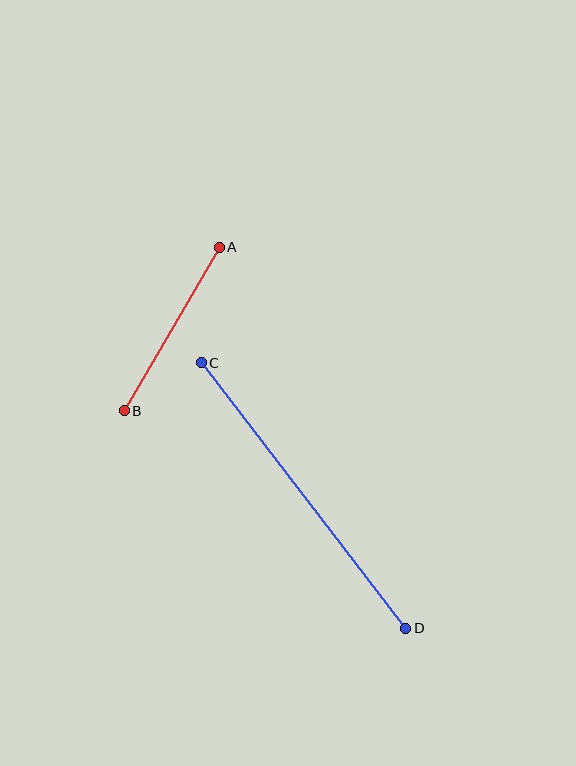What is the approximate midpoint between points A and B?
The midpoint is at approximately (172, 329) pixels.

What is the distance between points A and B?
The distance is approximately 189 pixels.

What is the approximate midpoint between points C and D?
The midpoint is at approximately (304, 496) pixels.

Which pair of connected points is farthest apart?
Points C and D are farthest apart.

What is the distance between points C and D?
The distance is approximately 335 pixels.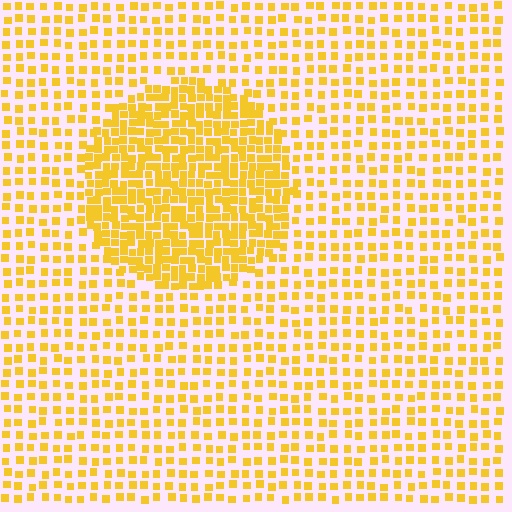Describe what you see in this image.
The image contains small yellow elements arranged at two different densities. A circle-shaped region is visible where the elements are more densely packed than the surrounding area.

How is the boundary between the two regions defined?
The boundary is defined by a change in element density (approximately 2.2x ratio). All elements are the same color, size, and shape.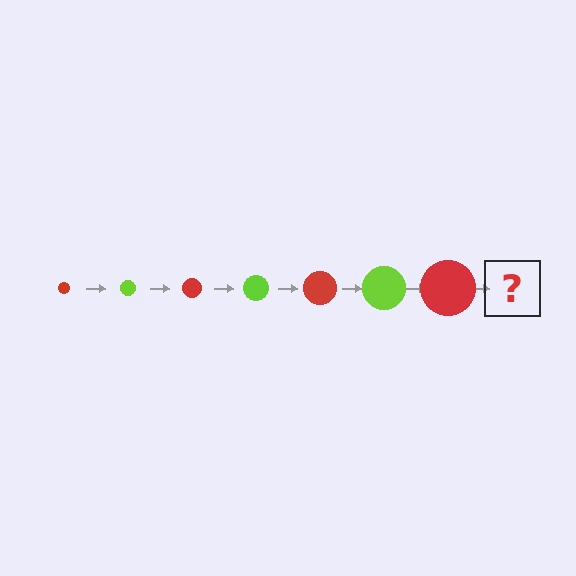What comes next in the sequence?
The next element should be a lime circle, larger than the previous one.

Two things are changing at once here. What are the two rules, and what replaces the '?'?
The two rules are that the circle grows larger each step and the color cycles through red and lime. The '?' should be a lime circle, larger than the previous one.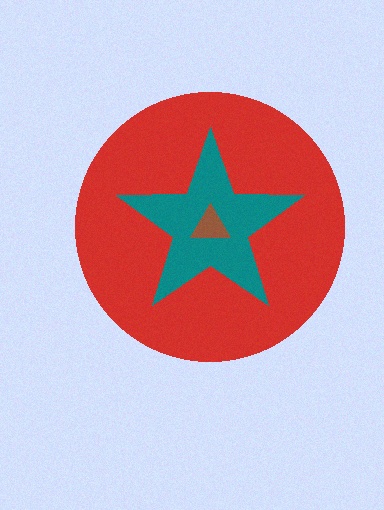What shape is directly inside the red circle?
The teal star.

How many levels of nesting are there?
3.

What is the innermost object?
The brown triangle.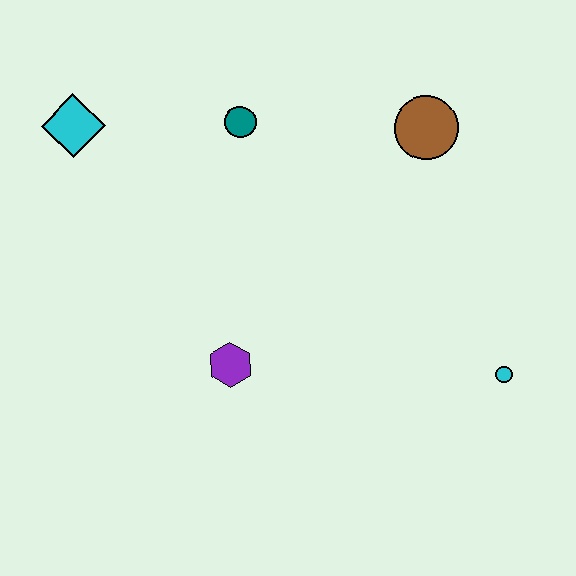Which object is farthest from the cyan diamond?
The cyan circle is farthest from the cyan diamond.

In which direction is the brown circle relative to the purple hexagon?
The brown circle is above the purple hexagon.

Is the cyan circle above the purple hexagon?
No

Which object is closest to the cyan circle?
The brown circle is closest to the cyan circle.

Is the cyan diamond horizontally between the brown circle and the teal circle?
No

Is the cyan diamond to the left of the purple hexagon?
Yes